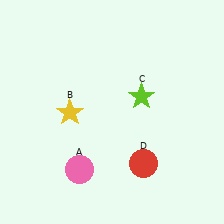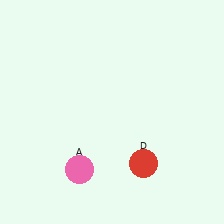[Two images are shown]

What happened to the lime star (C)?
The lime star (C) was removed in Image 2. It was in the top-right area of Image 1.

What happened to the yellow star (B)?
The yellow star (B) was removed in Image 2. It was in the bottom-left area of Image 1.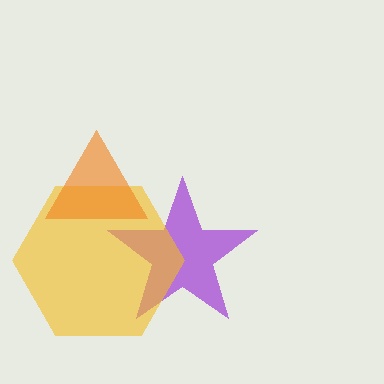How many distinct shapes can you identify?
There are 3 distinct shapes: a purple star, a yellow hexagon, an orange triangle.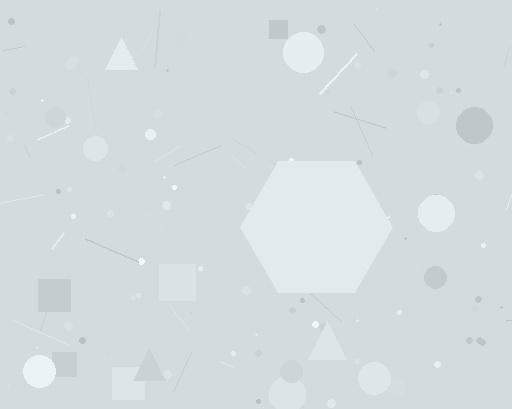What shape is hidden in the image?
A hexagon is hidden in the image.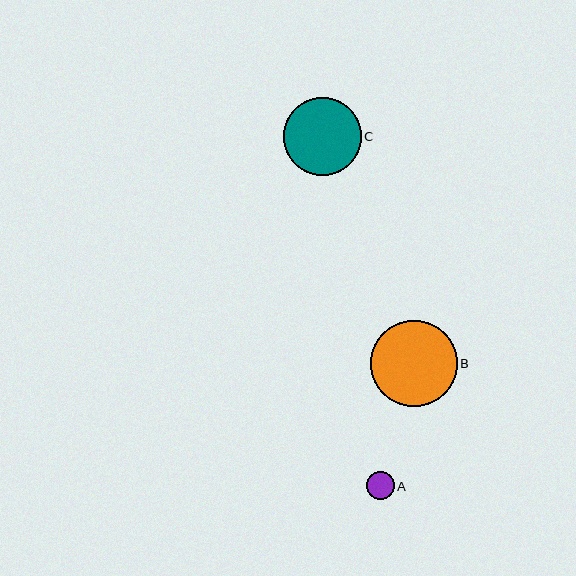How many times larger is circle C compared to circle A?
Circle C is approximately 2.8 times the size of circle A.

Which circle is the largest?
Circle B is the largest with a size of approximately 87 pixels.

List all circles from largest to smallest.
From largest to smallest: B, C, A.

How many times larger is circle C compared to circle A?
Circle C is approximately 2.8 times the size of circle A.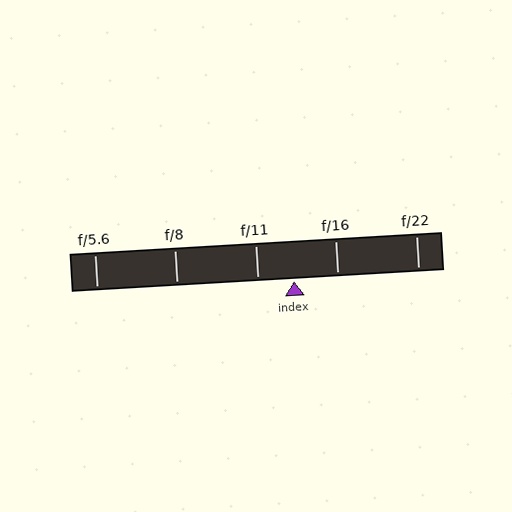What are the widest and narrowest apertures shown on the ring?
The widest aperture shown is f/5.6 and the narrowest is f/22.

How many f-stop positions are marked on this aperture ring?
There are 5 f-stop positions marked.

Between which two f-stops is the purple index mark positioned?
The index mark is between f/11 and f/16.